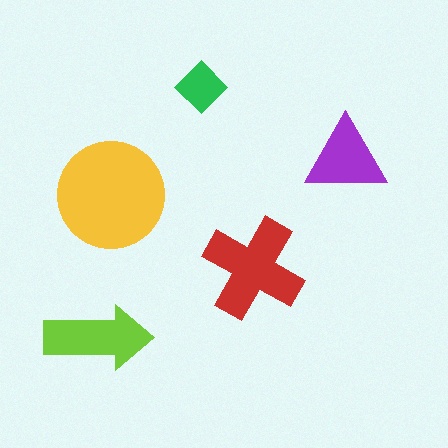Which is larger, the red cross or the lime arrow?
The red cross.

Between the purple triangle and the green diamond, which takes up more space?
The purple triangle.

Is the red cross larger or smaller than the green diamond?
Larger.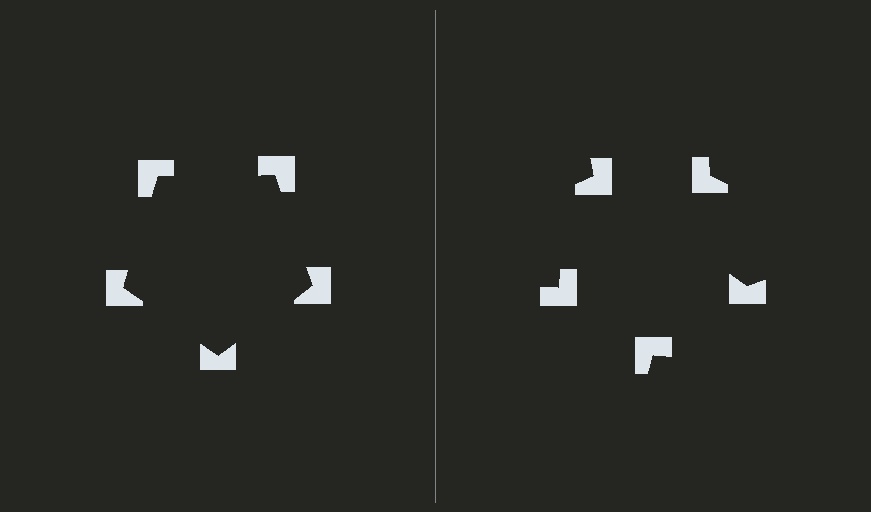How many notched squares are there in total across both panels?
10 — 5 on each side.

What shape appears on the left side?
An illusory pentagon.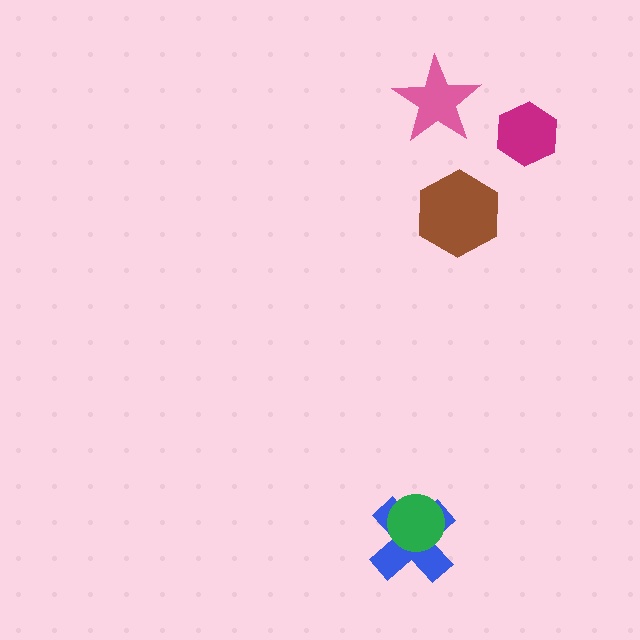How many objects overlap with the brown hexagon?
0 objects overlap with the brown hexagon.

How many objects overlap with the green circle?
1 object overlaps with the green circle.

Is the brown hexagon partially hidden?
No, no other shape covers it.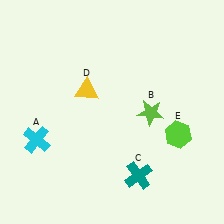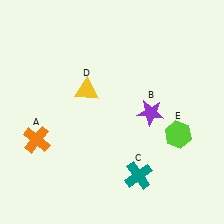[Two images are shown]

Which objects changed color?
A changed from cyan to orange. B changed from lime to purple.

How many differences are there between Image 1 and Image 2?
There are 2 differences between the two images.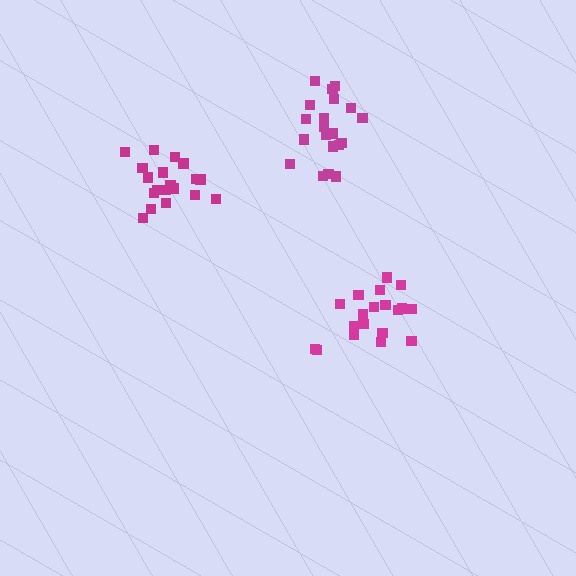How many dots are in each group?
Group 1: 19 dots, Group 2: 20 dots, Group 3: 20 dots (59 total).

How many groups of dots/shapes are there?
There are 3 groups.